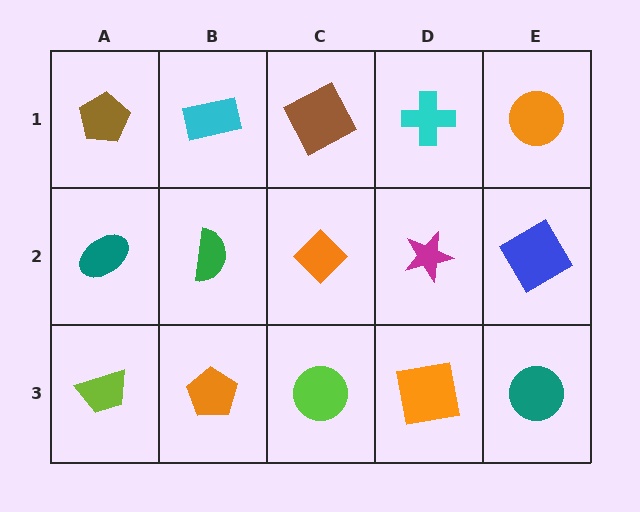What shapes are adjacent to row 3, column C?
An orange diamond (row 2, column C), an orange pentagon (row 3, column B), an orange square (row 3, column D).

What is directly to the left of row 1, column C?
A cyan rectangle.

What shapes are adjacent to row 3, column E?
A blue diamond (row 2, column E), an orange square (row 3, column D).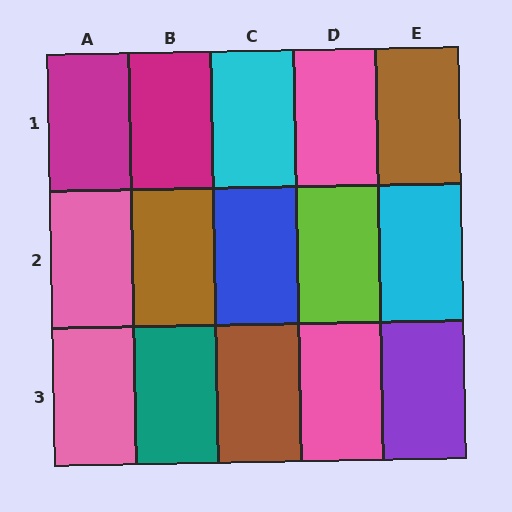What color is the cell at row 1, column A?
Magenta.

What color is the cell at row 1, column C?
Cyan.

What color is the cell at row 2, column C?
Blue.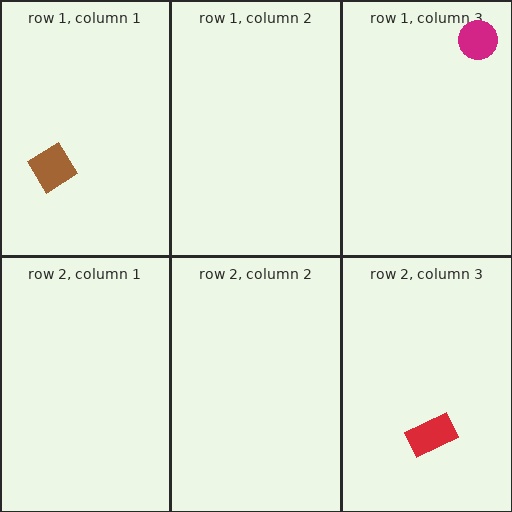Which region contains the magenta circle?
The row 1, column 3 region.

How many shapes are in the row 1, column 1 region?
1.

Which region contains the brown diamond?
The row 1, column 1 region.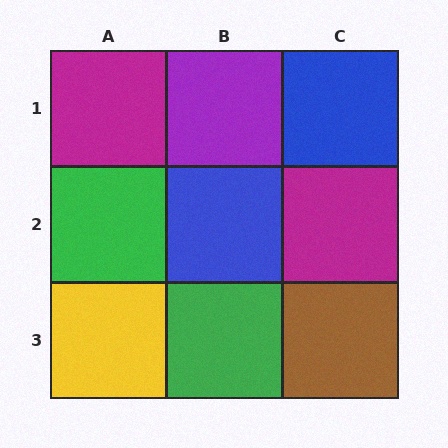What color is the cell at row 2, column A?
Green.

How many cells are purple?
1 cell is purple.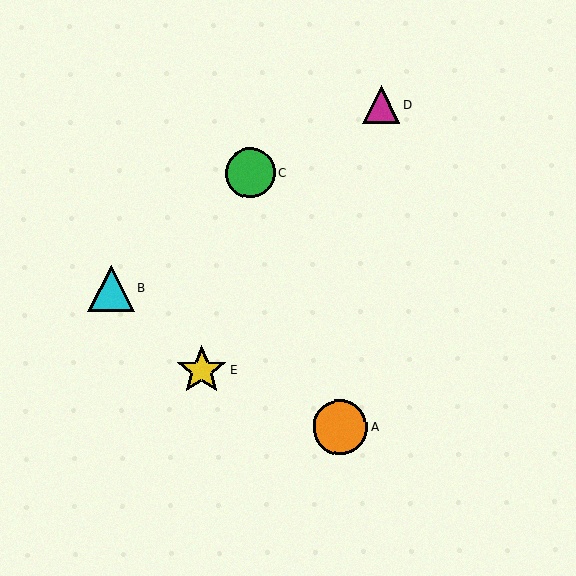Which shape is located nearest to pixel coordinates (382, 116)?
The magenta triangle (labeled D) at (381, 105) is nearest to that location.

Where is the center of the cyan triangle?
The center of the cyan triangle is at (111, 288).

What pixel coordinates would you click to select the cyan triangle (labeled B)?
Click at (111, 288) to select the cyan triangle B.